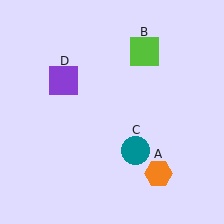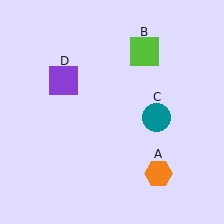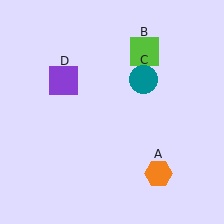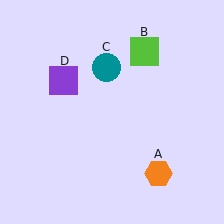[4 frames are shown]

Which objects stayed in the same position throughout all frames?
Orange hexagon (object A) and lime square (object B) and purple square (object D) remained stationary.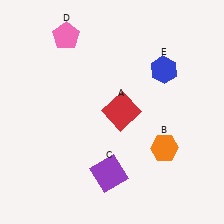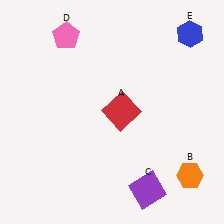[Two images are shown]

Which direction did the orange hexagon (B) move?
The orange hexagon (B) moved down.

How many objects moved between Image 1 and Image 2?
3 objects moved between the two images.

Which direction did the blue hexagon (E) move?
The blue hexagon (E) moved up.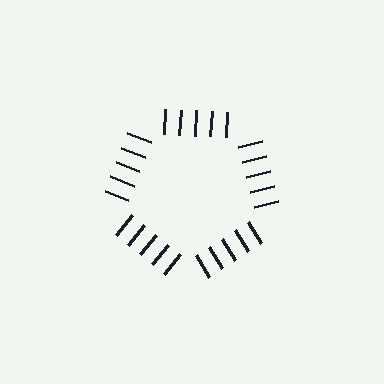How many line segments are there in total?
25 — 5 along each of the 5 edges.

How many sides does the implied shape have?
5 sides — the line-ends trace a pentagon.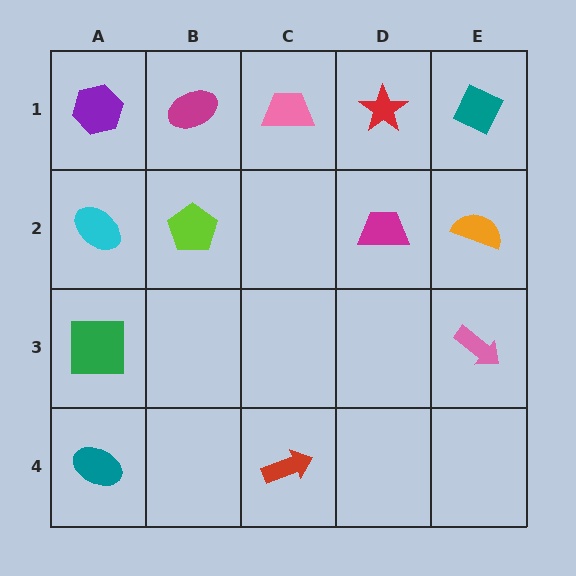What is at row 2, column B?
A lime pentagon.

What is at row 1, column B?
A magenta ellipse.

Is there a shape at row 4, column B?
No, that cell is empty.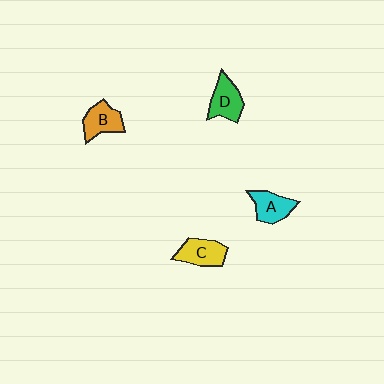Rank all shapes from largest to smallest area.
From largest to smallest: C (yellow), D (green), B (orange), A (cyan).